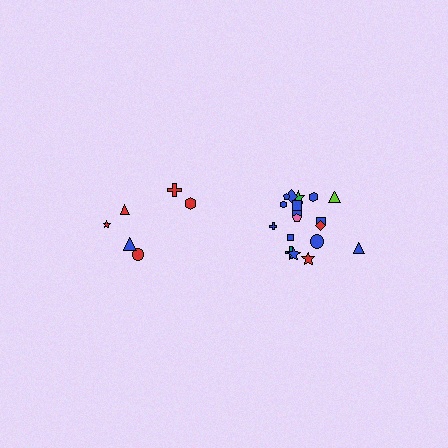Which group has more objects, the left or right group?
The right group.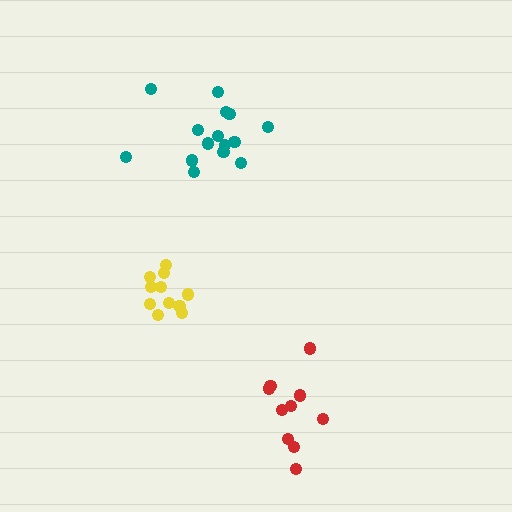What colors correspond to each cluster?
The clusters are colored: teal, yellow, red.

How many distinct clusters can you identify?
There are 3 distinct clusters.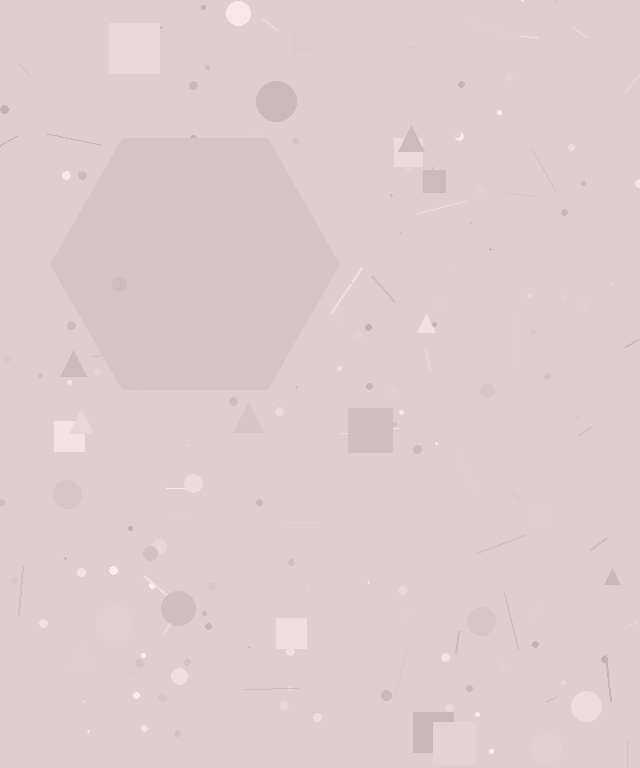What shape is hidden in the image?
A hexagon is hidden in the image.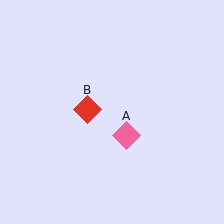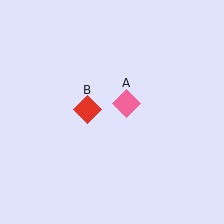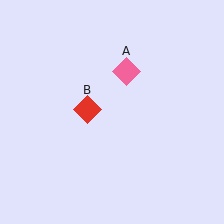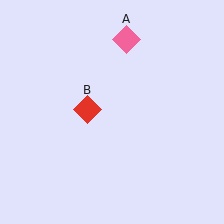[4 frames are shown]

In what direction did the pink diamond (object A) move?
The pink diamond (object A) moved up.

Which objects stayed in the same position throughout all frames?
Red diamond (object B) remained stationary.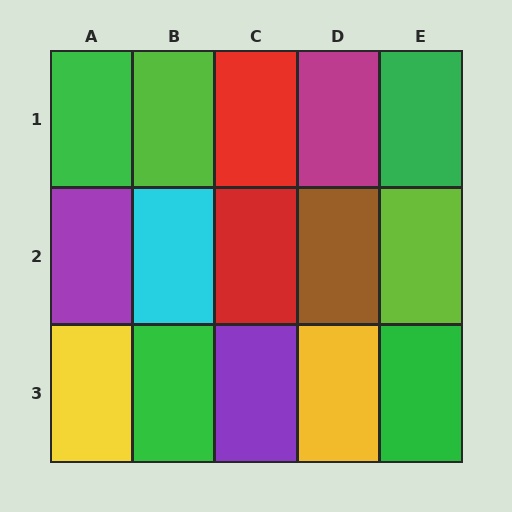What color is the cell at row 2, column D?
Brown.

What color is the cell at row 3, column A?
Yellow.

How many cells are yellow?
2 cells are yellow.